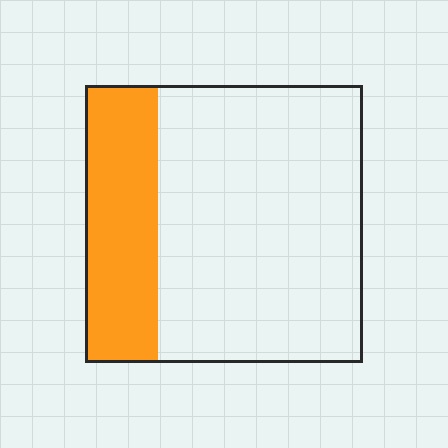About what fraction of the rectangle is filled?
About one quarter (1/4).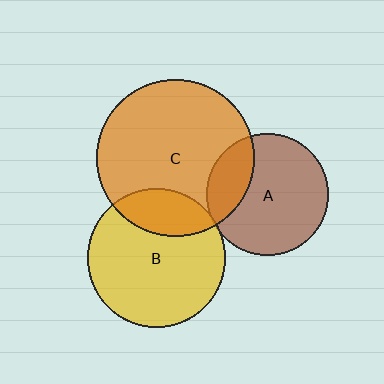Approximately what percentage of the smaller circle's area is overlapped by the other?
Approximately 5%.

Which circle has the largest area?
Circle C (orange).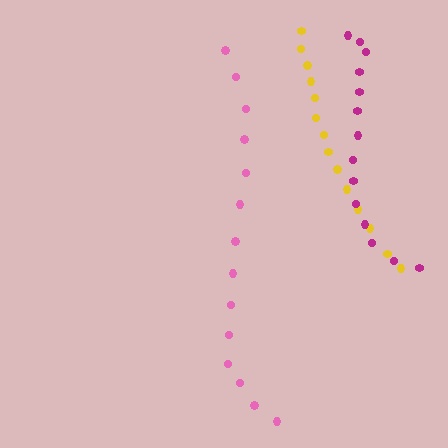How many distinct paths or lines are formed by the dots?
There are 3 distinct paths.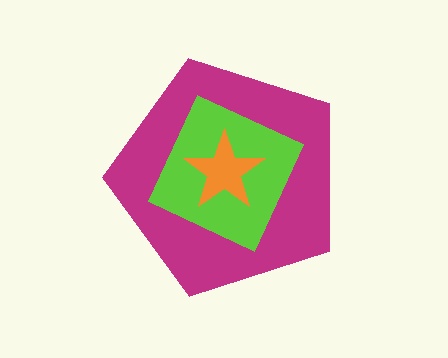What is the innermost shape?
The orange star.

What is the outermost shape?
The magenta pentagon.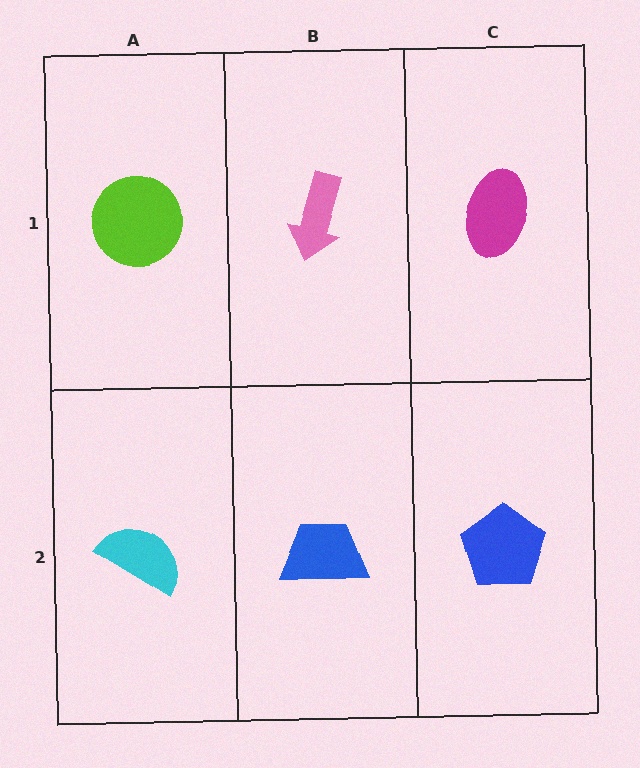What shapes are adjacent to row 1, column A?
A cyan semicircle (row 2, column A), a pink arrow (row 1, column B).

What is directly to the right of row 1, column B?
A magenta ellipse.